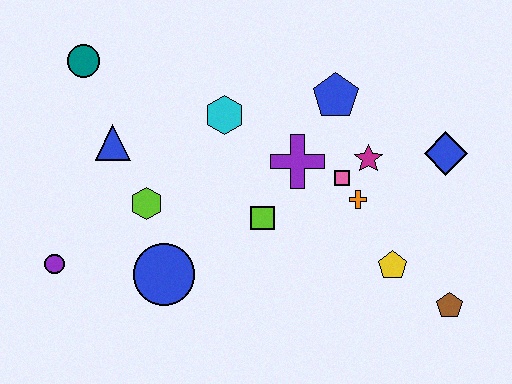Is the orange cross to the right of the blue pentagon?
Yes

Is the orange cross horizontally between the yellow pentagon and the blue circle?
Yes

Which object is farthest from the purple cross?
The purple circle is farthest from the purple cross.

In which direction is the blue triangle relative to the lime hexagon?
The blue triangle is above the lime hexagon.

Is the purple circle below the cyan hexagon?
Yes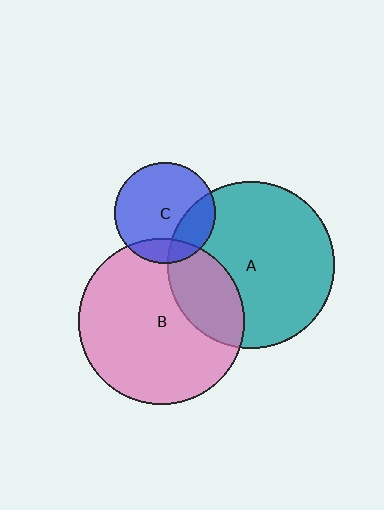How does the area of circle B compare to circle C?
Approximately 2.7 times.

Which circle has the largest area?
Circle A (teal).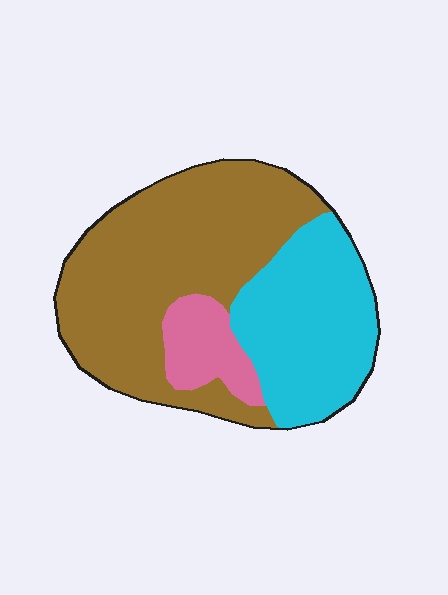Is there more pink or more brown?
Brown.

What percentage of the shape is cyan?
Cyan takes up between a sixth and a third of the shape.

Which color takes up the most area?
Brown, at roughly 55%.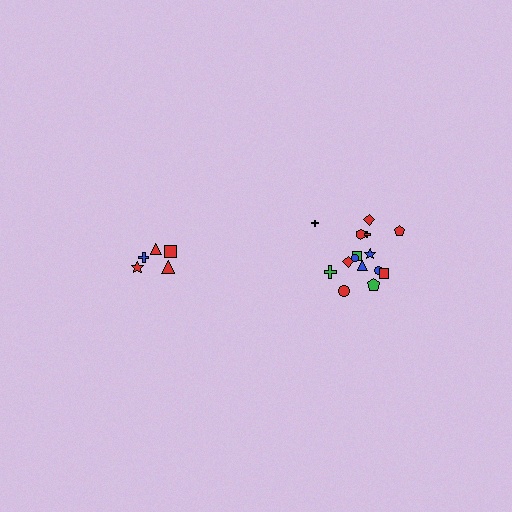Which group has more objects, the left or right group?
The right group.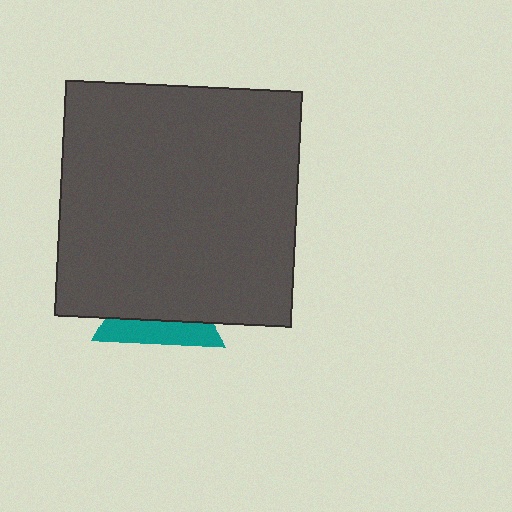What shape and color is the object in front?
The object in front is a dark gray square.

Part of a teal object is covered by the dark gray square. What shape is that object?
It is a triangle.